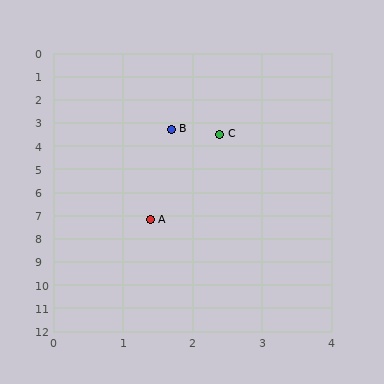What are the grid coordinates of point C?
Point C is at approximately (2.4, 3.5).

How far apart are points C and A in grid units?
Points C and A are about 3.8 grid units apart.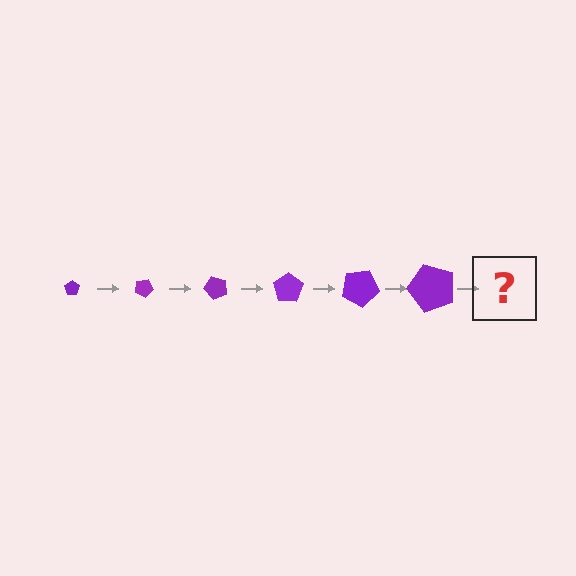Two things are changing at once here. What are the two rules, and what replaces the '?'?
The two rules are that the pentagon grows larger each step and it rotates 25 degrees each step. The '?' should be a pentagon, larger than the previous one and rotated 150 degrees from the start.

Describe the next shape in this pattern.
It should be a pentagon, larger than the previous one and rotated 150 degrees from the start.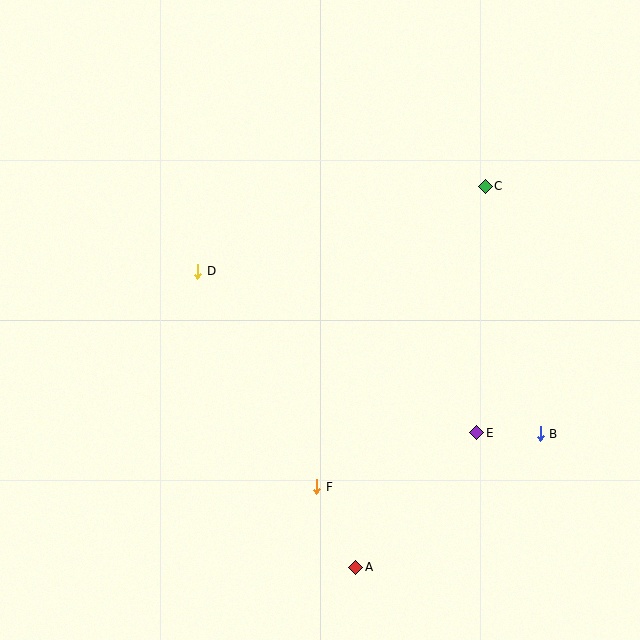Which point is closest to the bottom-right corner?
Point B is closest to the bottom-right corner.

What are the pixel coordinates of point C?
Point C is at (485, 186).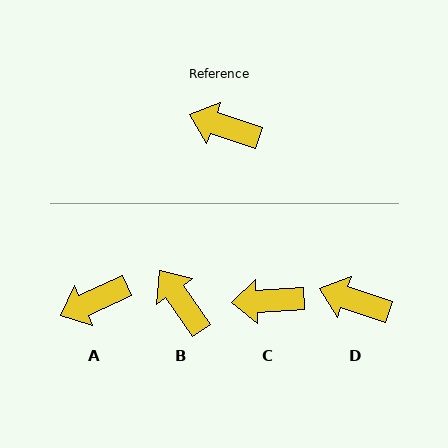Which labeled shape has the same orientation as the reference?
D.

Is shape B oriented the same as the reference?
No, it is off by about 36 degrees.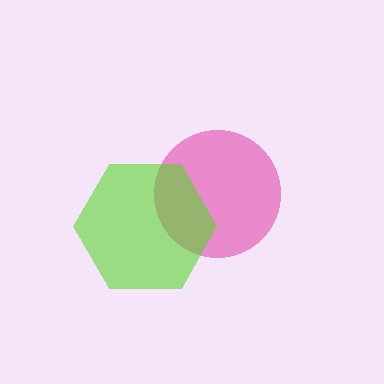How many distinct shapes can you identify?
There are 2 distinct shapes: a pink circle, a lime hexagon.